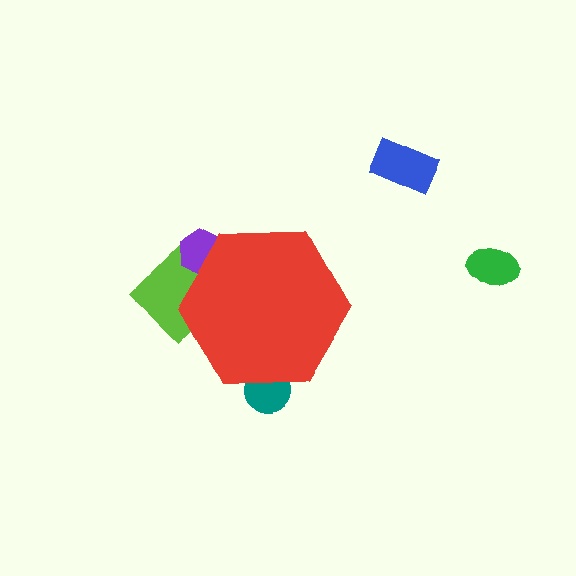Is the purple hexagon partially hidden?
Yes, the purple hexagon is partially hidden behind the red hexagon.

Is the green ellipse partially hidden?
No, the green ellipse is fully visible.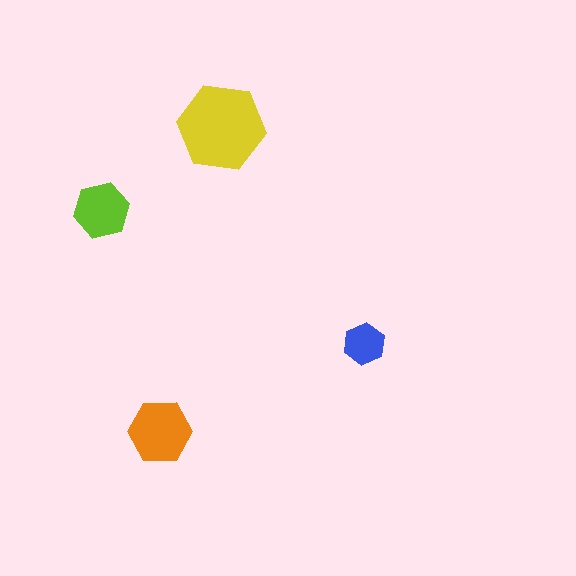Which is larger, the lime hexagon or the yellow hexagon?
The yellow one.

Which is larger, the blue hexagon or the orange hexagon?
The orange one.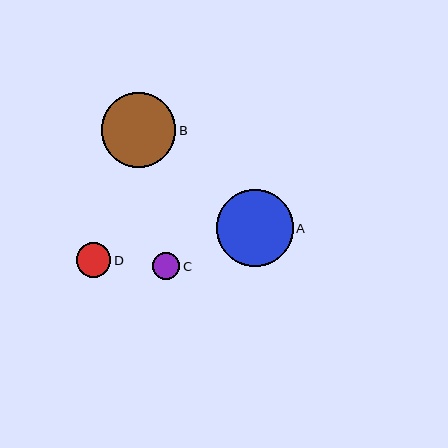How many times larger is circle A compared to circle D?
Circle A is approximately 2.2 times the size of circle D.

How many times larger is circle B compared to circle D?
Circle B is approximately 2.1 times the size of circle D.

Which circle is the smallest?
Circle C is the smallest with a size of approximately 27 pixels.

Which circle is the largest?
Circle A is the largest with a size of approximately 77 pixels.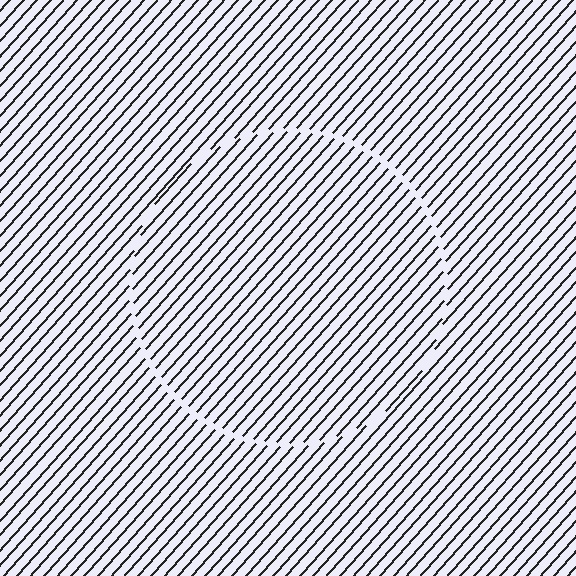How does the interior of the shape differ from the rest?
The interior of the shape contains the same grating, shifted by half a period — the contour is defined by the phase discontinuity where line-ends from the inner and outer gratings abut.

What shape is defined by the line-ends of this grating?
An illusory circle. The interior of the shape contains the same grating, shifted by half a period — the contour is defined by the phase discontinuity where line-ends from the inner and outer gratings abut.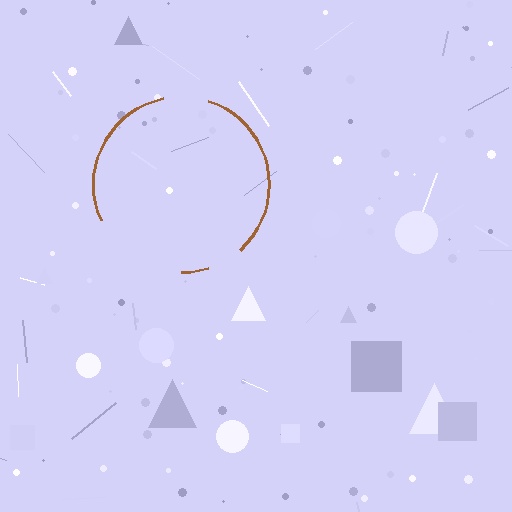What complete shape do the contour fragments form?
The contour fragments form a circle.